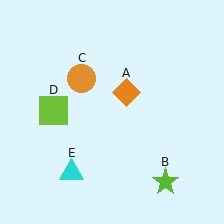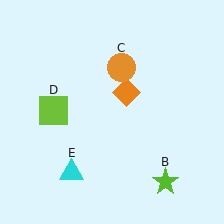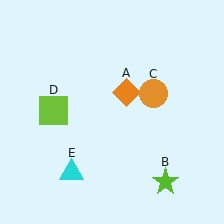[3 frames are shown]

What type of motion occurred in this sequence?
The orange circle (object C) rotated clockwise around the center of the scene.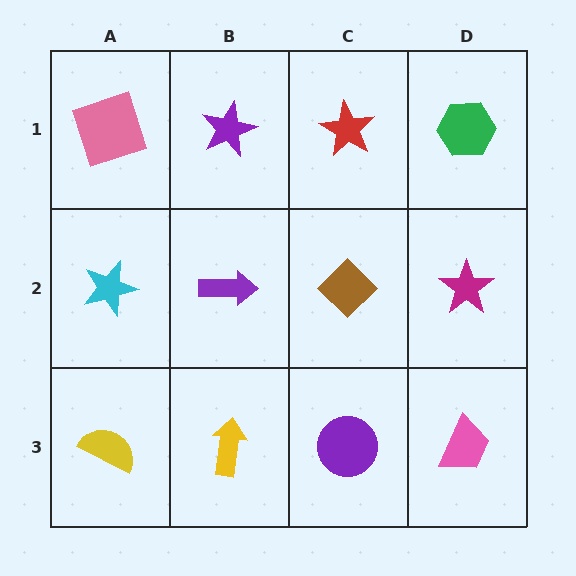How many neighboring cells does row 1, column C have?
3.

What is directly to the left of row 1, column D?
A red star.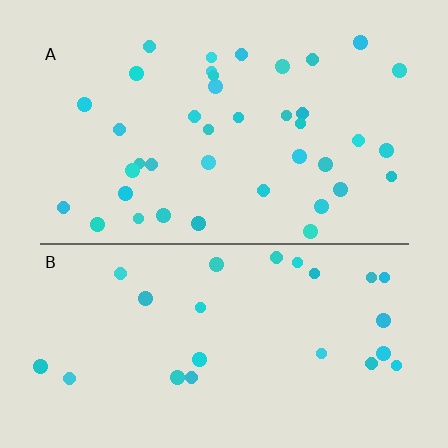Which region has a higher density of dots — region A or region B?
A (the top).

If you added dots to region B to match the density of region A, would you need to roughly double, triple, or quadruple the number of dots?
Approximately double.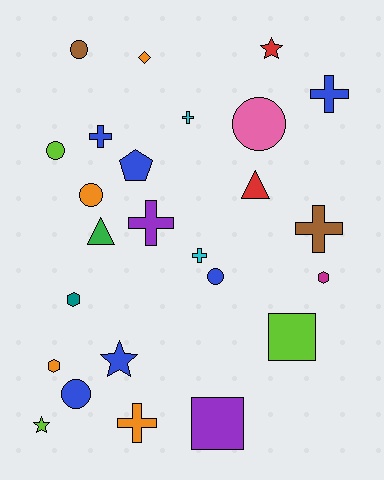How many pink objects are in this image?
There is 1 pink object.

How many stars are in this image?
There are 3 stars.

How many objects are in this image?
There are 25 objects.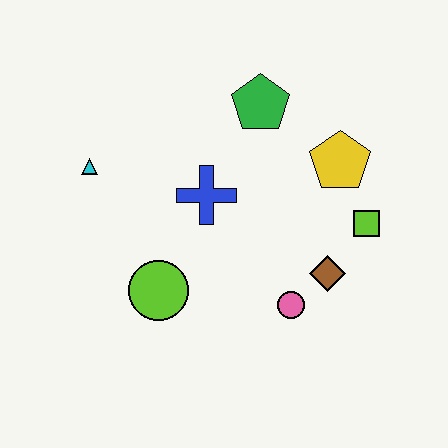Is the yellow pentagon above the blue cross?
Yes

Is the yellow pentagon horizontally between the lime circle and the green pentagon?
No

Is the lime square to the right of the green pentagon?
Yes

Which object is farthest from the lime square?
The cyan triangle is farthest from the lime square.